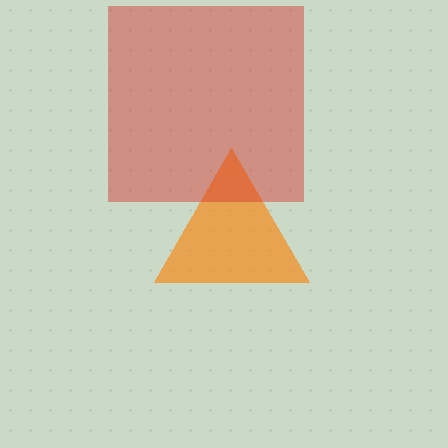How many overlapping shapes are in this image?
There are 2 overlapping shapes in the image.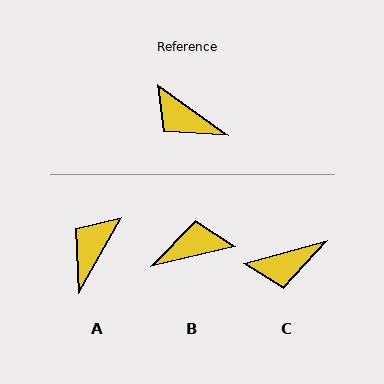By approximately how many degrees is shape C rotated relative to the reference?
Approximately 50 degrees counter-clockwise.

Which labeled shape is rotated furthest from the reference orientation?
B, about 131 degrees away.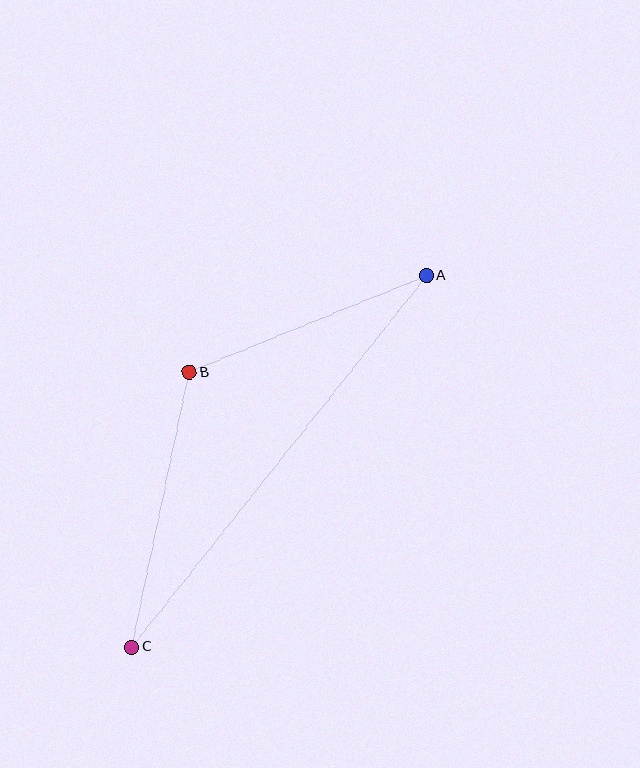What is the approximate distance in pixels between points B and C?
The distance between B and C is approximately 280 pixels.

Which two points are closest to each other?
Points A and B are closest to each other.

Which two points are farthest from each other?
Points A and C are farthest from each other.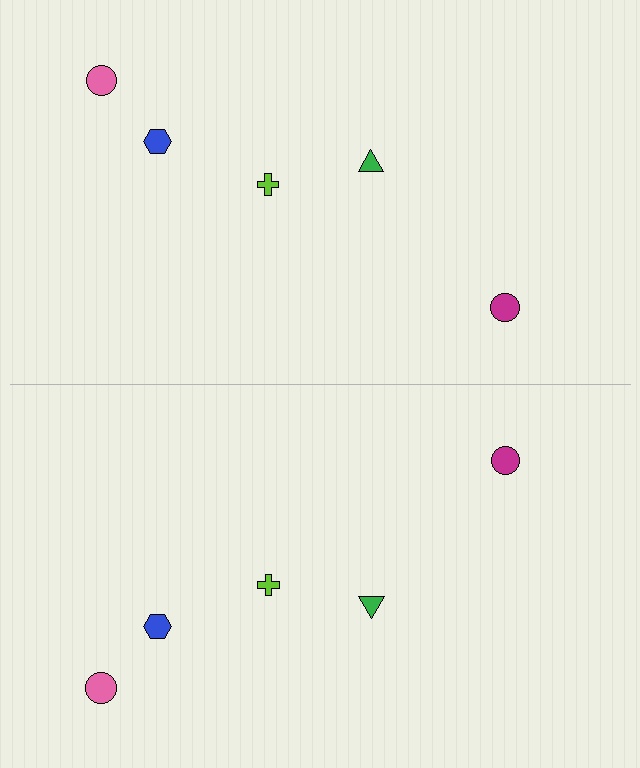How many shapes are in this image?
There are 10 shapes in this image.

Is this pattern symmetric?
Yes, this pattern has bilateral (reflection) symmetry.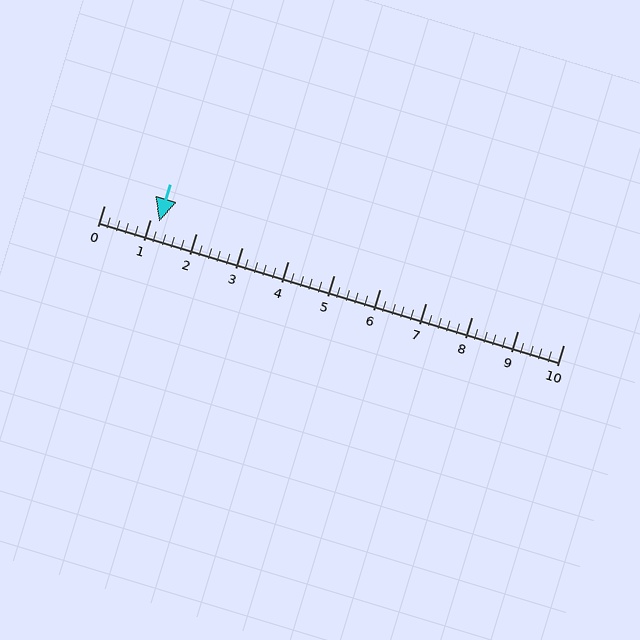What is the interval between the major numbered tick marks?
The major tick marks are spaced 1 units apart.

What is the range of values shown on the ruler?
The ruler shows values from 0 to 10.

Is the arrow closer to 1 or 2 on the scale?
The arrow is closer to 1.